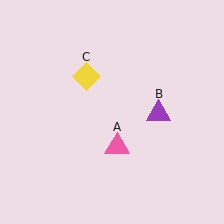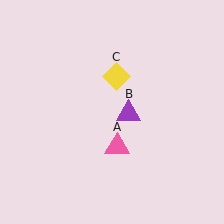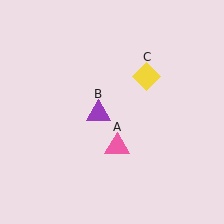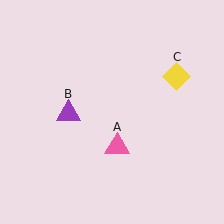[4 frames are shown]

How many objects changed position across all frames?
2 objects changed position: purple triangle (object B), yellow diamond (object C).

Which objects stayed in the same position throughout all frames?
Pink triangle (object A) remained stationary.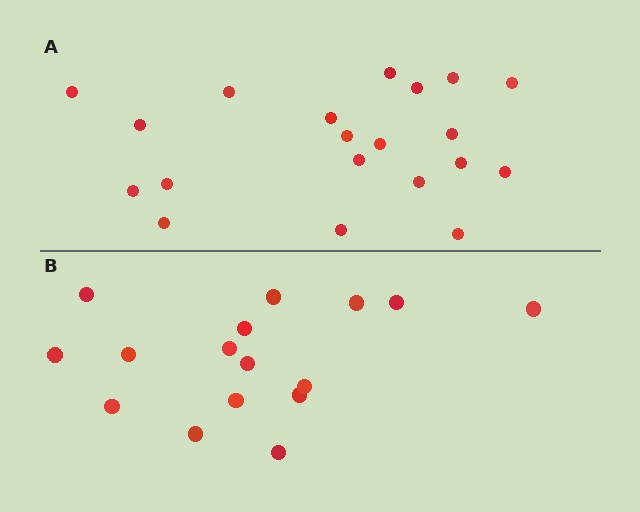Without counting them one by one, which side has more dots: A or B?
Region A (the top region) has more dots.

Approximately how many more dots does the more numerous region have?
Region A has about 4 more dots than region B.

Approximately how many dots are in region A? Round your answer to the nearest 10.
About 20 dots.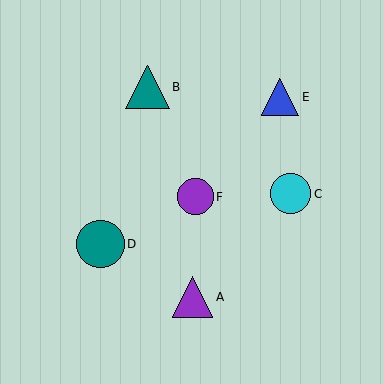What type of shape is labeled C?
Shape C is a cyan circle.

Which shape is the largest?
The teal circle (labeled D) is the largest.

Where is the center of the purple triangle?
The center of the purple triangle is at (193, 297).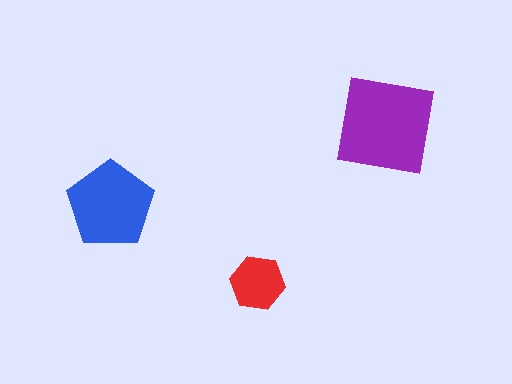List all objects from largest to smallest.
The purple square, the blue pentagon, the red hexagon.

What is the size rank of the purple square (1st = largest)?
1st.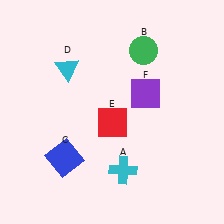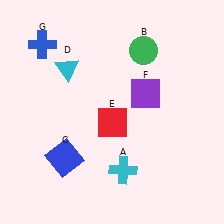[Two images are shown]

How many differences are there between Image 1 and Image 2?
There is 1 difference between the two images.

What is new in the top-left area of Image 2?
A blue cross (G) was added in the top-left area of Image 2.